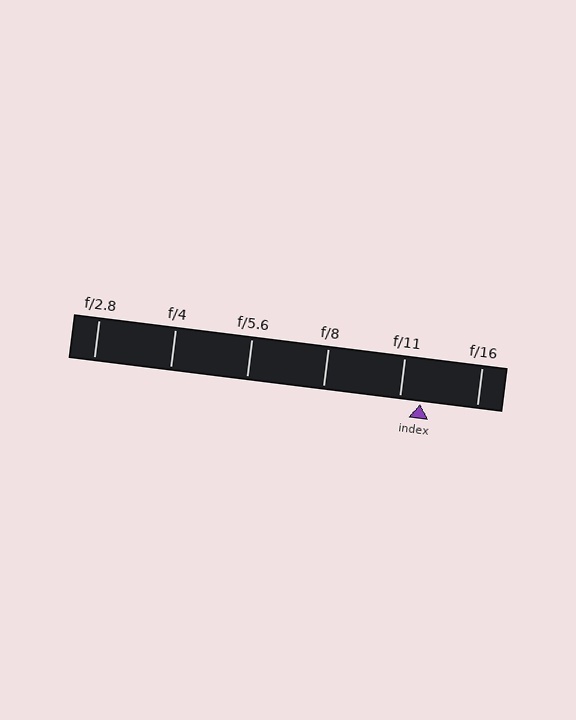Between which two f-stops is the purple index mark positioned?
The index mark is between f/11 and f/16.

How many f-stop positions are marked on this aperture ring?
There are 6 f-stop positions marked.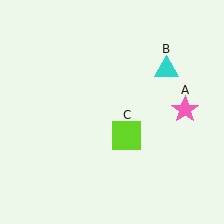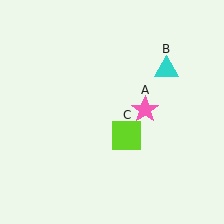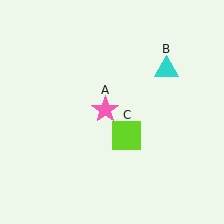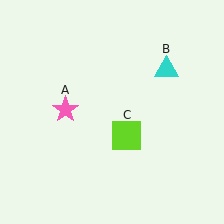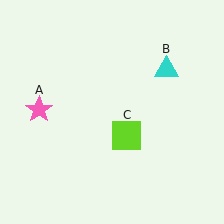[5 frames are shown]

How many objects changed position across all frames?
1 object changed position: pink star (object A).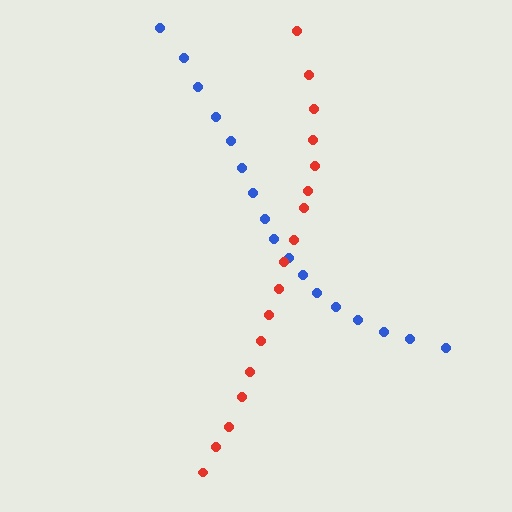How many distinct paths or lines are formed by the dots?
There are 2 distinct paths.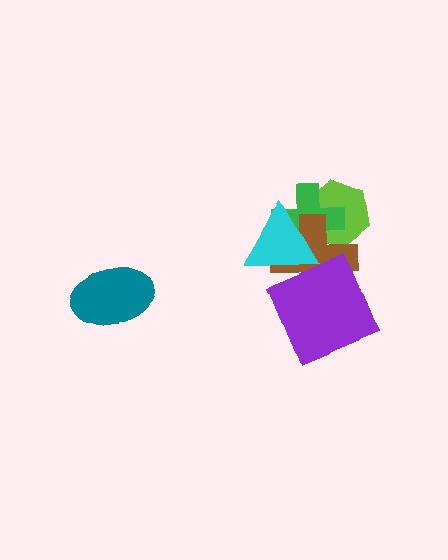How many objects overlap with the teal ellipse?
0 objects overlap with the teal ellipse.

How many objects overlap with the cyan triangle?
3 objects overlap with the cyan triangle.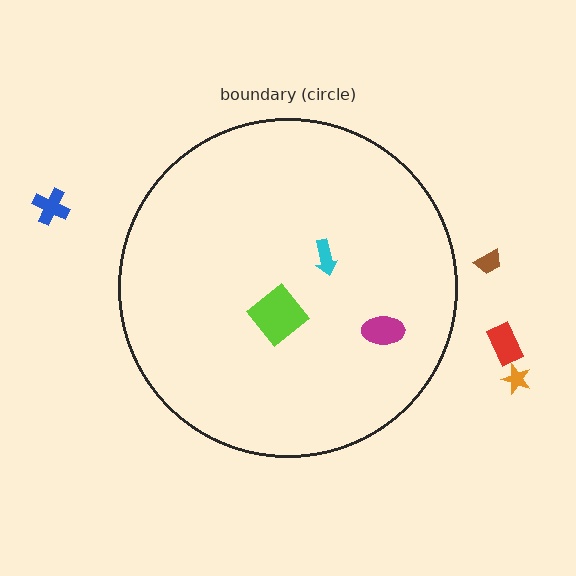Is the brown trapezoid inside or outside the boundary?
Outside.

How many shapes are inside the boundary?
3 inside, 4 outside.